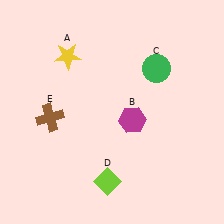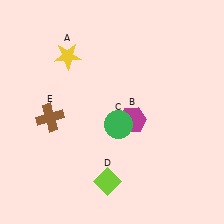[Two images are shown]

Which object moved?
The green circle (C) moved down.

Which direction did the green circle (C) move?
The green circle (C) moved down.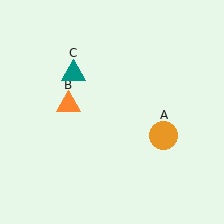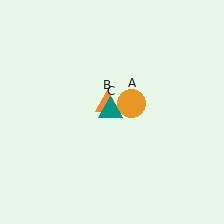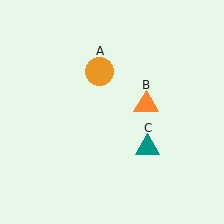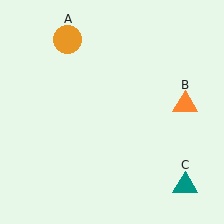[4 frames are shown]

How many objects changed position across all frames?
3 objects changed position: orange circle (object A), orange triangle (object B), teal triangle (object C).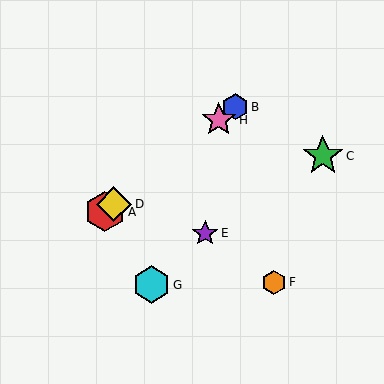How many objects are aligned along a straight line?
4 objects (A, B, D, H) are aligned along a straight line.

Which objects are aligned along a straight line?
Objects A, B, D, H are aligned along a straight line.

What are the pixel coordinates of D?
Object D is at (114, 204).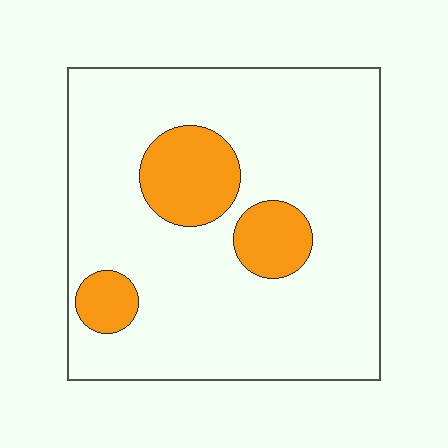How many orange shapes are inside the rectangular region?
3.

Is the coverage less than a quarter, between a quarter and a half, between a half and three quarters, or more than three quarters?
Less than a quarter.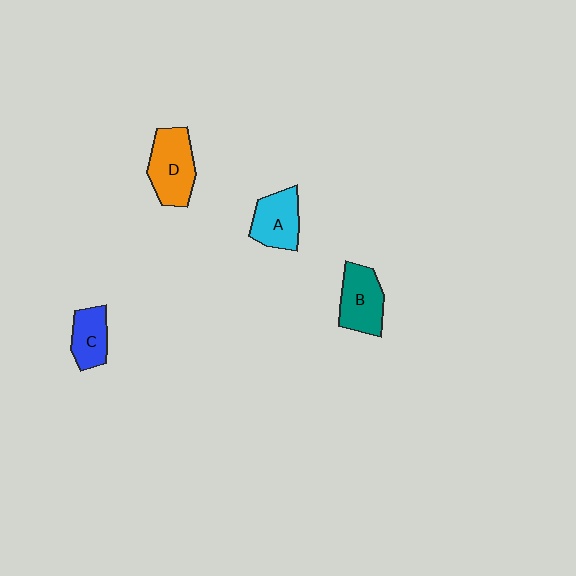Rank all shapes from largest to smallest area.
From largest to smallest: D (orange), B (teal), A (cyan), C (blue).